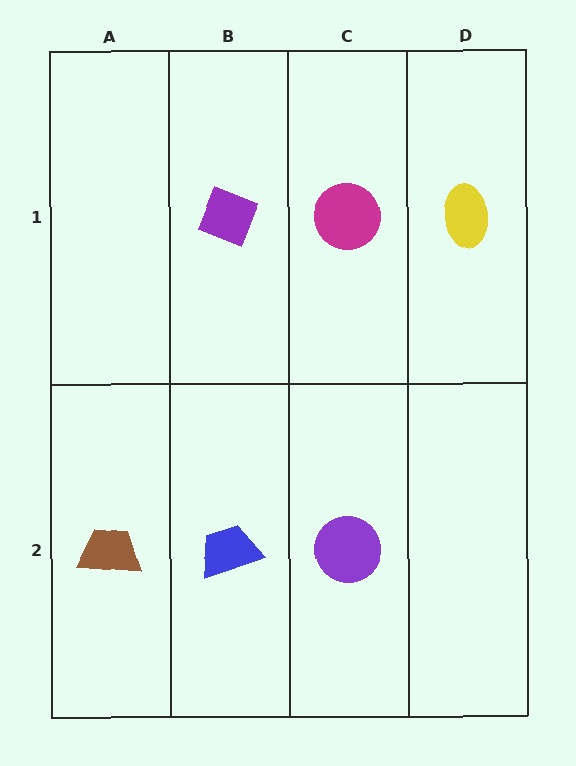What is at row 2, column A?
A brown trapezoid.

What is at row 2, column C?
A purple circle.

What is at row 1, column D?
A yellow ellipse.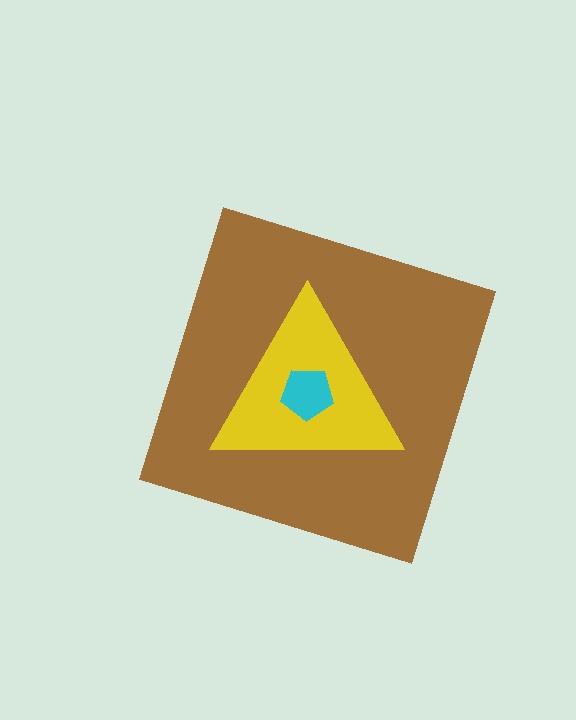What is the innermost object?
The cyan pentagon.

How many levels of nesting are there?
3.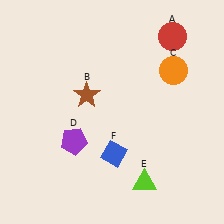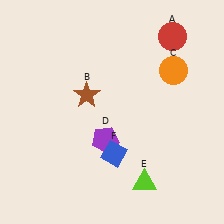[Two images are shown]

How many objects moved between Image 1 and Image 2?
1 object moved between the two images.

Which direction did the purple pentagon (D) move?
The purple pentagon (D) moved right.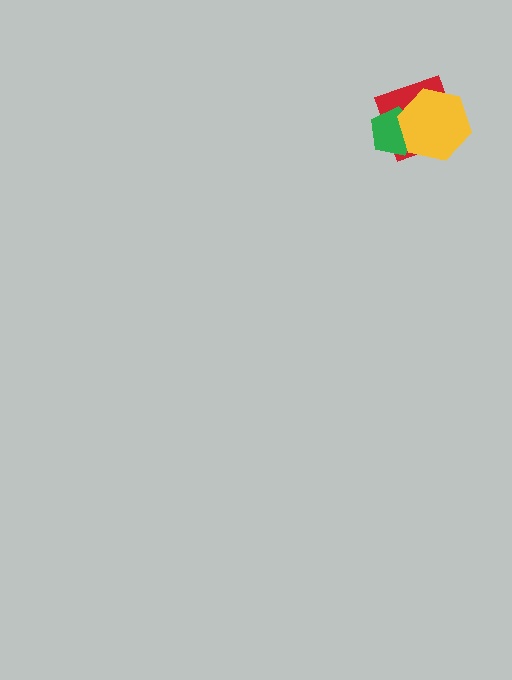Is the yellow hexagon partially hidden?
No, no other shape covers it.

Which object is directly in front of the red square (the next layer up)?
The green pentagon is directly in front of the red square.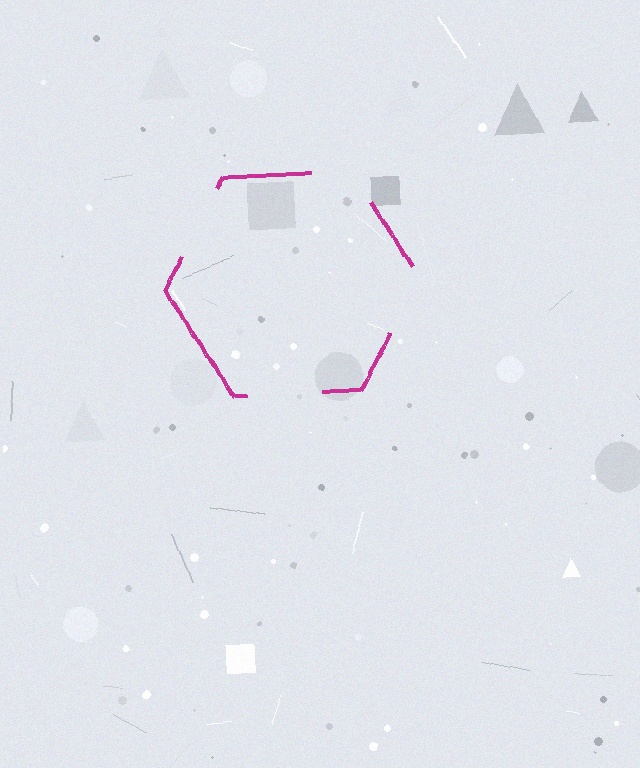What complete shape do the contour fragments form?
The contour fragments form a hexagon.